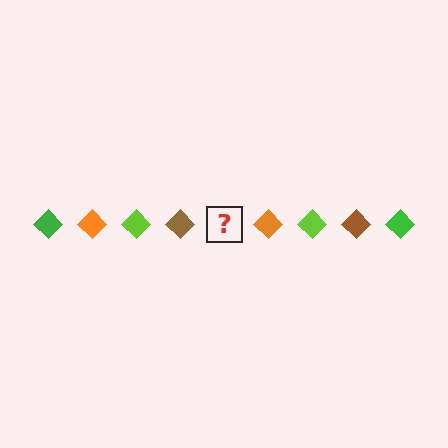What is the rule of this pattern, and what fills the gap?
The rule is that the pattern cycles through green, orange, lime, brown diamonds. The gap should be filled with a green diamond.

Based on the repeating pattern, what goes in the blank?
The blank should be a green diamond.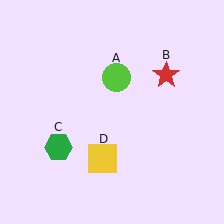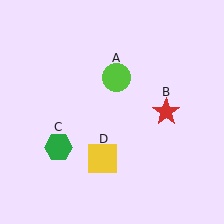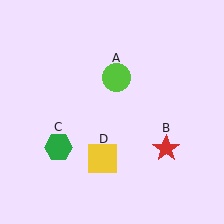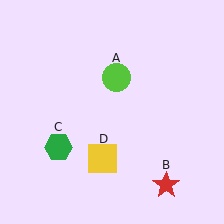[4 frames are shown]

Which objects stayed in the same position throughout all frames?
Lime circle (object A) and green hexagon (object C) and yellow square (object D) remained stationary.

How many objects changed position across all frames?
1 object changed position: red star (object B).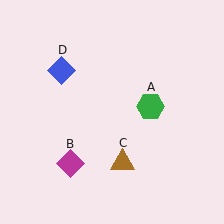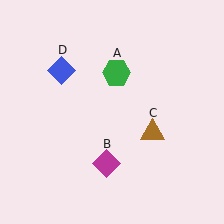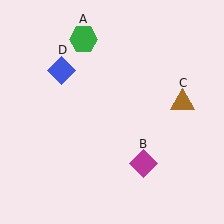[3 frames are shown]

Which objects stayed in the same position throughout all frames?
Blue diamond (object D) remained stationary.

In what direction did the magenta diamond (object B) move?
The magenta diamond (object B) moved right.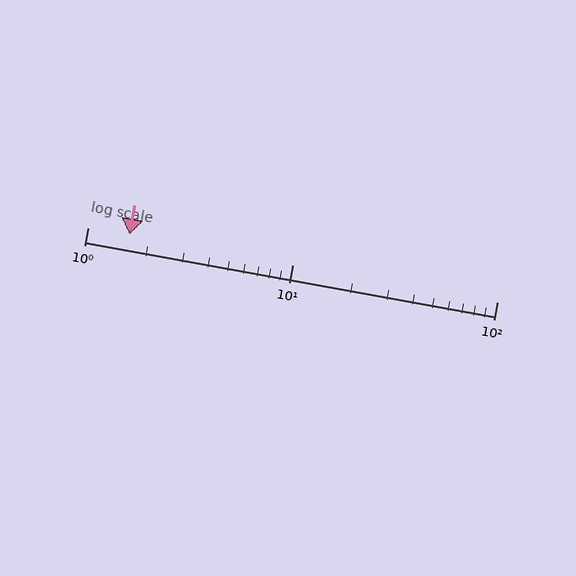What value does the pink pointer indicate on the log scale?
The pointer indicates approximately 1.6.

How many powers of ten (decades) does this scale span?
The scale spans 2 decades, from 1 to 100.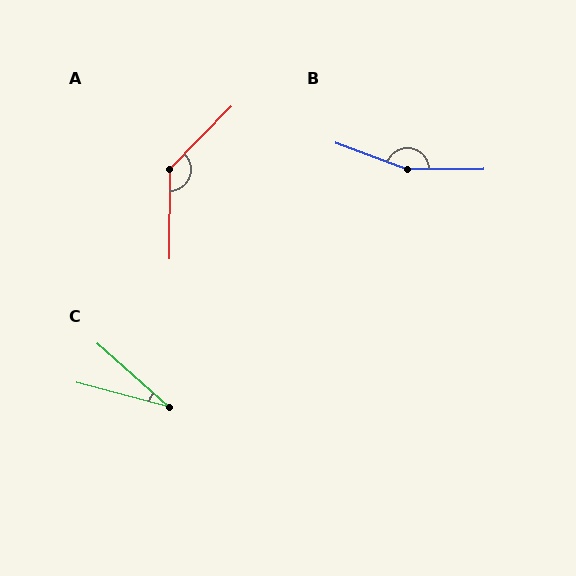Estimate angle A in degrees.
Approximately 136 degrees.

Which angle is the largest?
B, at approximately 159 degrees.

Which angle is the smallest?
C, at approximately 27 degrees.